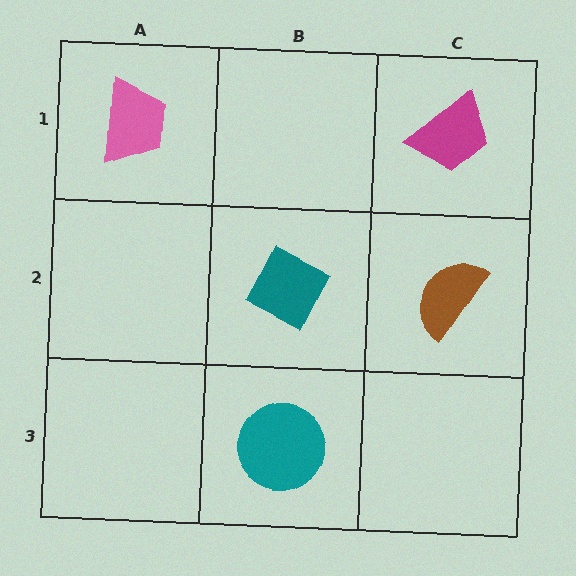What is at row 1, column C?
A magenta trapezoid.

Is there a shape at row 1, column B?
No, that cell is empty.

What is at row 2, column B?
A teal diamond.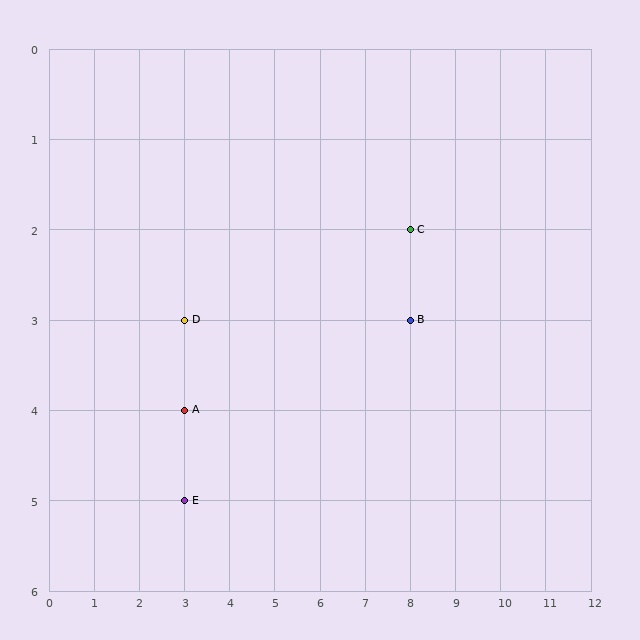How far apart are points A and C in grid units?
Points A and C are 5 columns and 2 rows apart (about 5.4 grid units diagonally).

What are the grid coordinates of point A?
Point A is at grid coordinates (3, 4).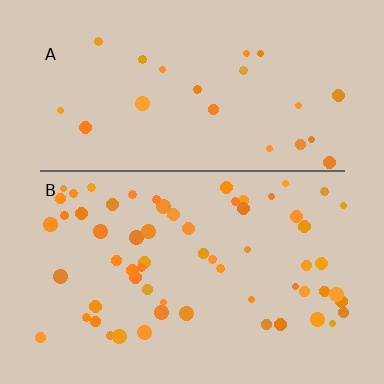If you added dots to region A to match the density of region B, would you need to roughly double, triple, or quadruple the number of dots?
Approximately triple.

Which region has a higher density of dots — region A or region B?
B (the bottom).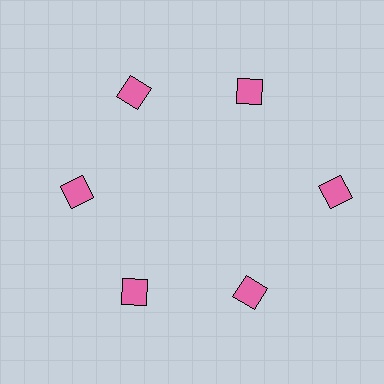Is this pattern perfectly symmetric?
No. The 6 pink diamonds are arranged in a ring, but one element near the 3 o'clock position is pushed outward from the center, breaking the 6-fold rotational symmetry.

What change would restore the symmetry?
The symmetry would be restored by moving it inward, back onto the ring so that all 6 diamonds sit at equal angles and equal distance from the center.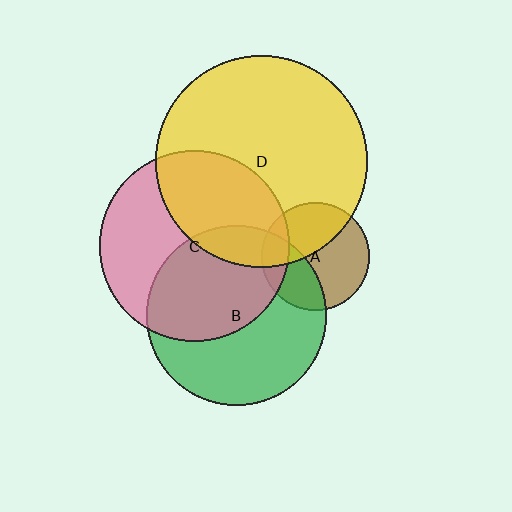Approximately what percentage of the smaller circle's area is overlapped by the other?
Approximately 40%.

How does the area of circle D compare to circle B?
Approximately 1.4 times.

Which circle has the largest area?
Circle D (yellow).